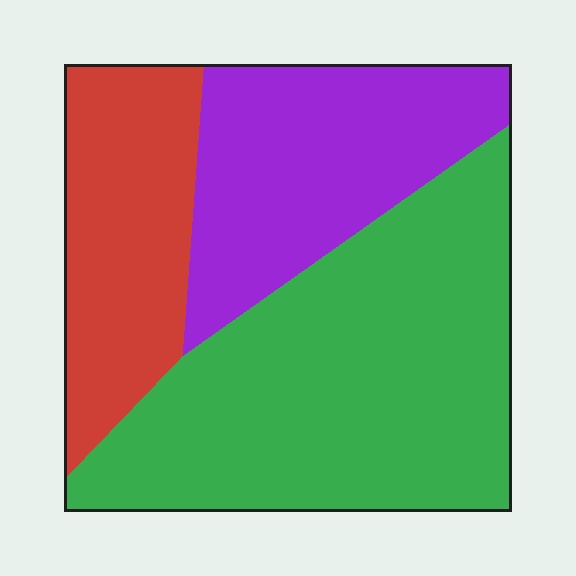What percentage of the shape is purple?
Purple takes up about one quarter (1/4) of the shape.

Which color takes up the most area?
Green, at roughly 50%.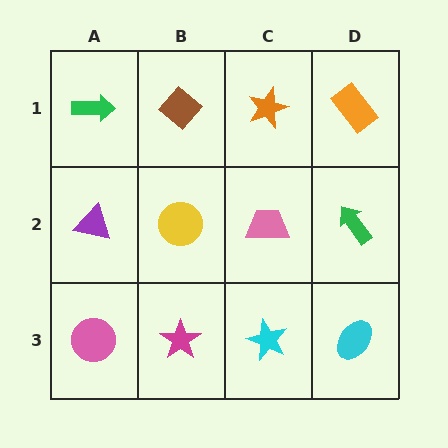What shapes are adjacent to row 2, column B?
A brown diamond (row 1, column B), a magenta star (row 3, column B), a purple triangle (row 2, column A), a pink trapezoid (row 2, column C).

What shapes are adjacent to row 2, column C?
An orange star (row 1, column C), a cyan star (row 3, column C), a yellow circle (row 2, column B), a green arrow (row 2, column D).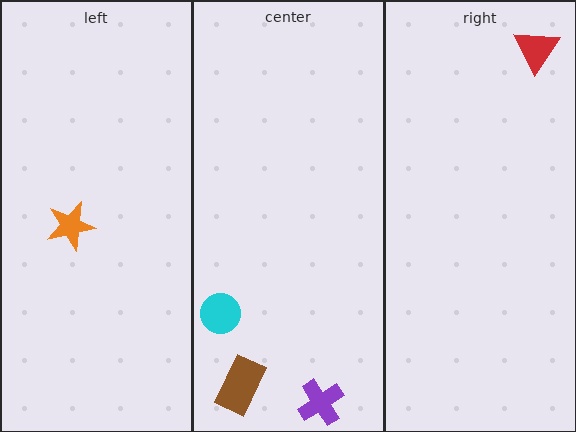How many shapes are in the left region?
1.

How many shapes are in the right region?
1.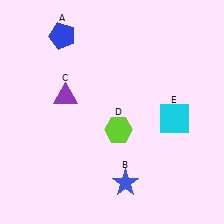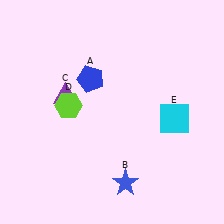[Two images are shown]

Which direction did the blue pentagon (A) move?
The blue pentagon (A) moved down.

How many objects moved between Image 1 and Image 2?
2 objects moved between the two images.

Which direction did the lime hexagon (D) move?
The lime hexagon (D) moved left.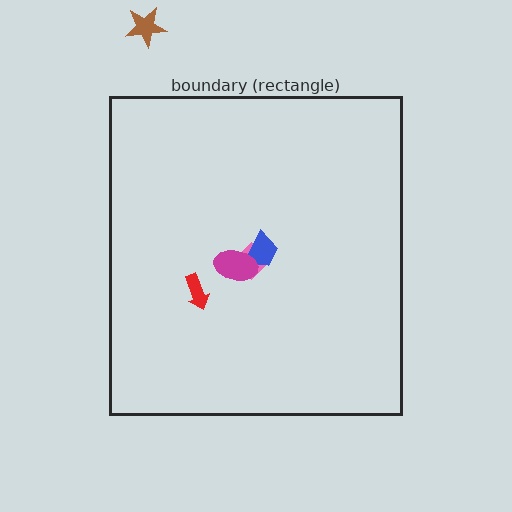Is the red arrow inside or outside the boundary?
Inside.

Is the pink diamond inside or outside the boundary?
Inside.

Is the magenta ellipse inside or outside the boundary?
Inside.